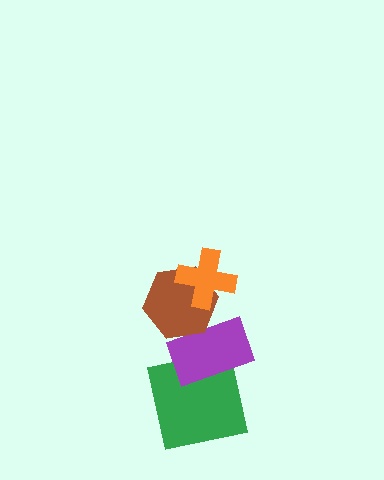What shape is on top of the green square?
The purple rectangle is on top of the green square.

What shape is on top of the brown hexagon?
The orange cross is on top of the brown hexagon.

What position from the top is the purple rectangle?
The purple rectangle is 3rd from the top.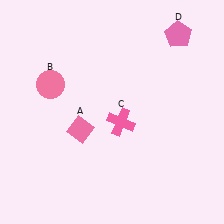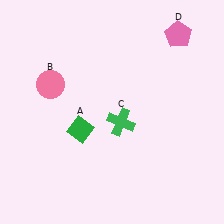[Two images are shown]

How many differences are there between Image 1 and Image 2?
There are 2 differences between the two images.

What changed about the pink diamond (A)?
In Image 1, A is pink. In Image 2, it changed to green.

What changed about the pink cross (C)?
In Image 1, C is pink. In Image 2, it changed to green.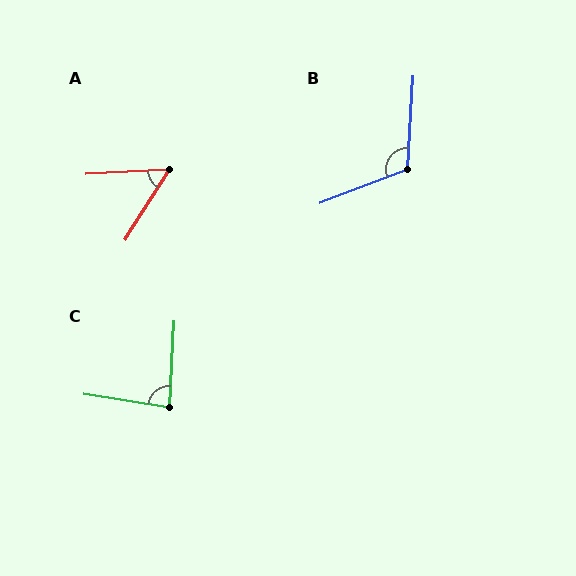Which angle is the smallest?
A, at approximately 54 degrees.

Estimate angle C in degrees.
Approximately 84 degrees.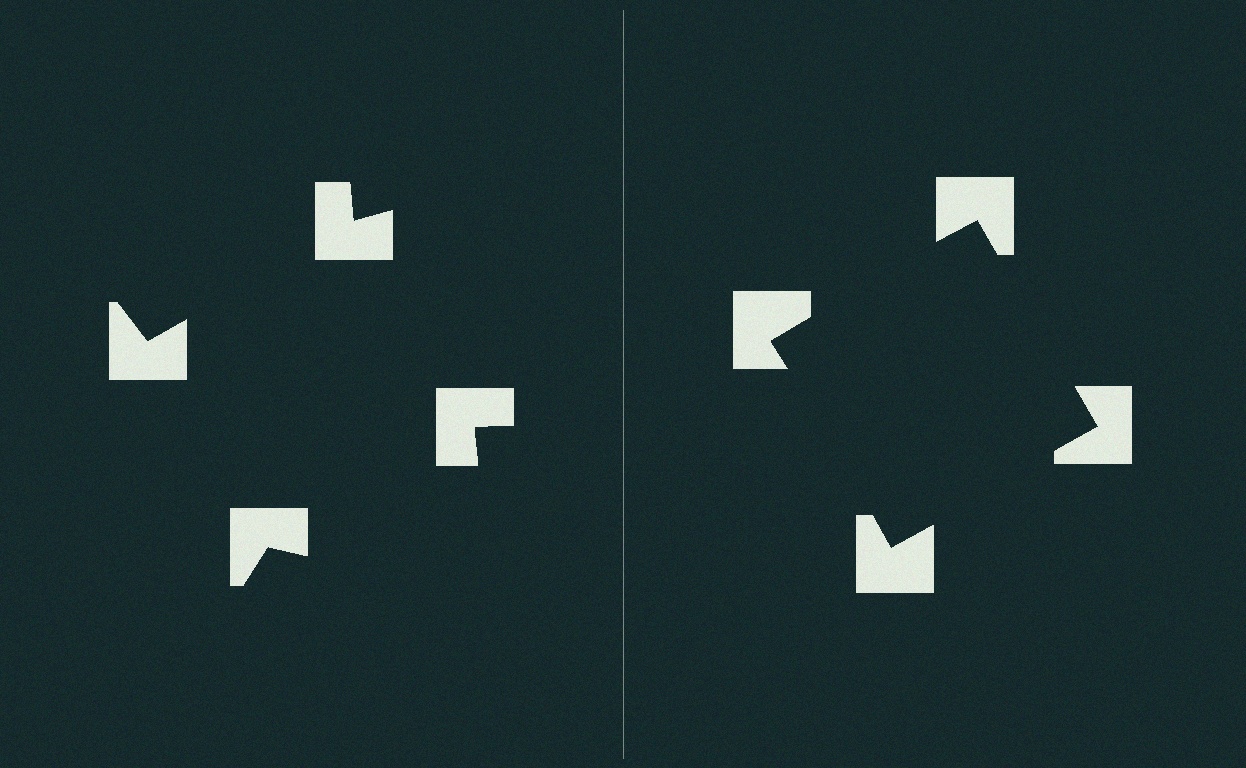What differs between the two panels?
The notched squares are positioned identically on both sides; only the wedge orientations differ. On the right they align to a square; on the left they are misaligned.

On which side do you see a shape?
An illusory square appears on the right side. On the left side the wedge cuts are rotated, so no coherent shape forms.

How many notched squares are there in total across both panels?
8 — 4 on each side.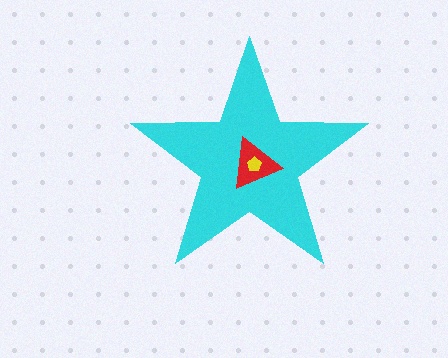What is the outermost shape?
The cyan star.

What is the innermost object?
The yellow pentagon.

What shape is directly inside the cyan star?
The red triangle.